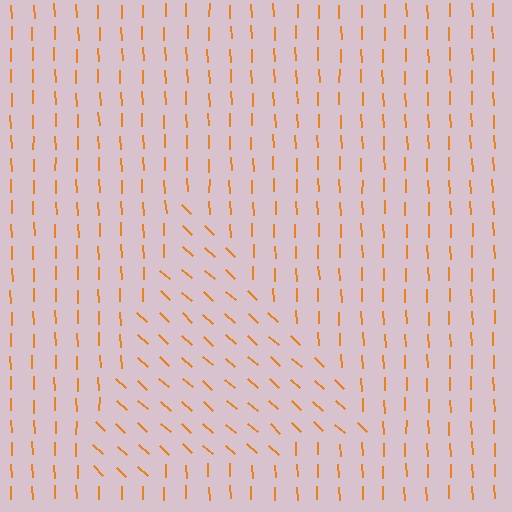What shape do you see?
I see a triangle.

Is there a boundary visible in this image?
Yes, there is a texture boundary formed by a change in line orientation.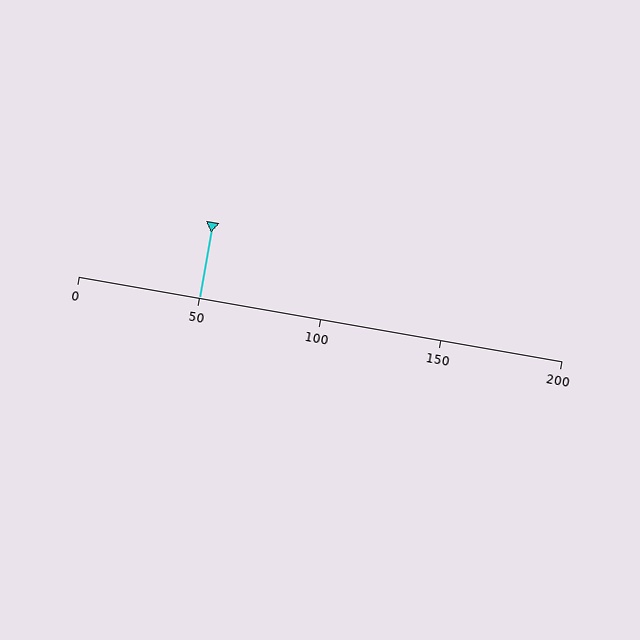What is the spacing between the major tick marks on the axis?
The major ticks are spaced 50 apart.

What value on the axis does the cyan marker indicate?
The marker indicates approximately 50.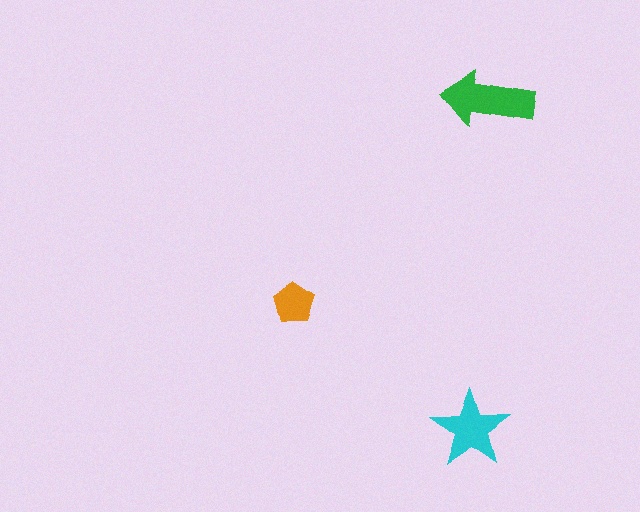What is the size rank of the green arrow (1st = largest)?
1st.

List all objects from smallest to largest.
The orange pentagon, the cyan star, the green arrow.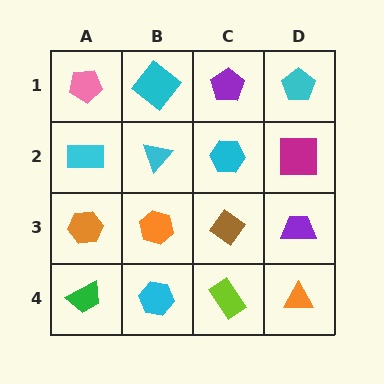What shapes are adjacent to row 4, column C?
A brown diamond (row 3, column C), a cyan hexagon (row 4, column B), an orange triangle (row 4, column D).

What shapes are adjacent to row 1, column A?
A cyan rectangle (row 2, column A), a cyan diamond (row 1, column B).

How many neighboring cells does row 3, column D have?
3.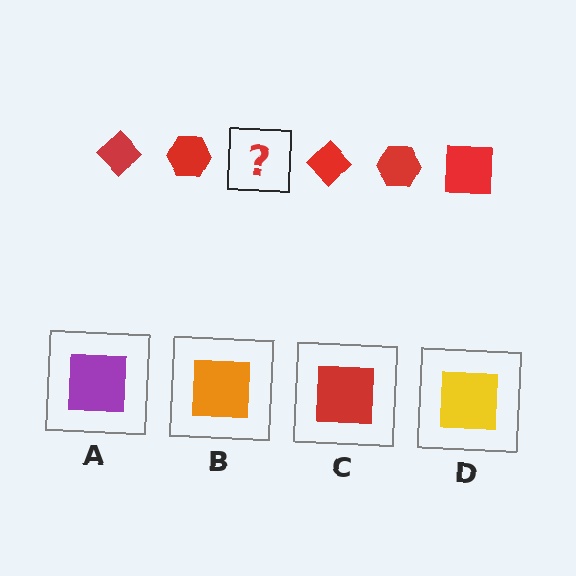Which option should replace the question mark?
Option C.